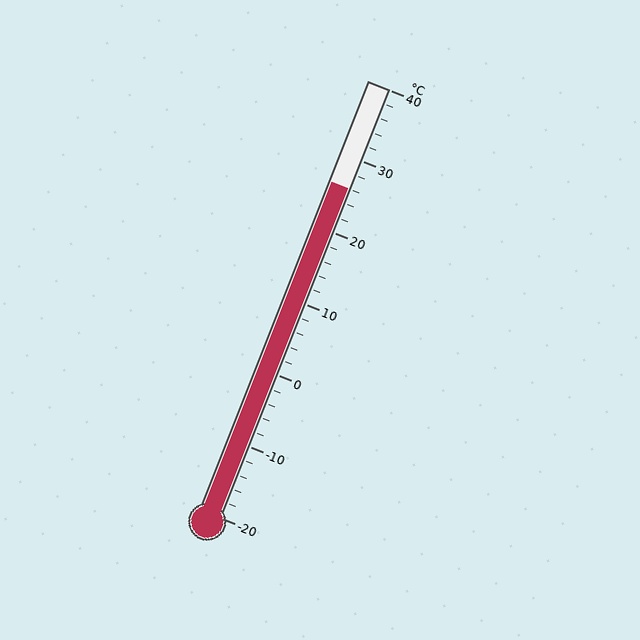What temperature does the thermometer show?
The thermometer shows approximately 26°C.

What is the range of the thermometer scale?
The thermometer scale ranges from -20°C to 40°C.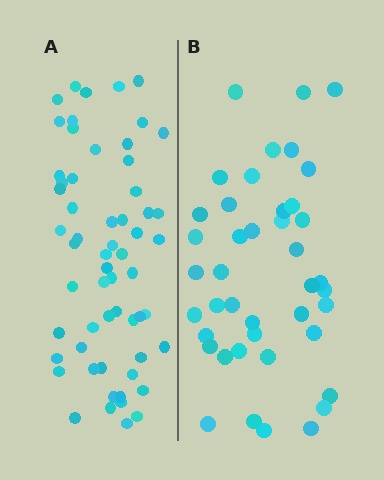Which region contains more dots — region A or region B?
Region A (the left region) has more dots.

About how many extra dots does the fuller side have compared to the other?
Region A has approximately 15 more dots than region B.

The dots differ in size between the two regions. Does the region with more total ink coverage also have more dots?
No. Region B has more total ink coverage because its dots are larger, but region A actually contains more individual dots. Total area can be misleading — the number of items is what matters here.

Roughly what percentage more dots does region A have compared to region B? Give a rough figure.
About 40% more.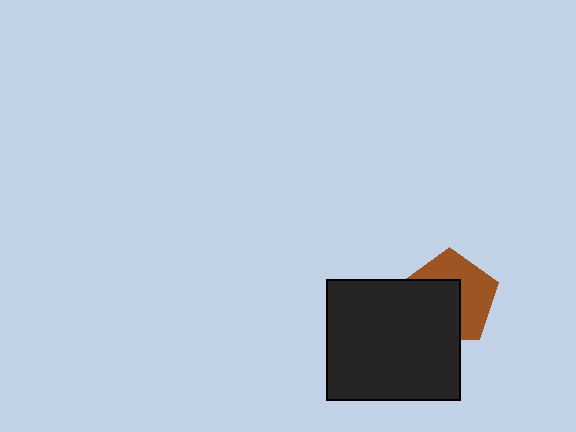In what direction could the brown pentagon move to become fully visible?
The brown pentagon could move toward the upper-right. That would shift it out from behind the black rectangle entirely.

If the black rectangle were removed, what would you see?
You would see the complete brown pentagon.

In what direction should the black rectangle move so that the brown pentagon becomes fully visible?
The black rectangle should move toward the lower-left. That is the shortest direction to clear the overlap and leave the brown pentagon fully visible.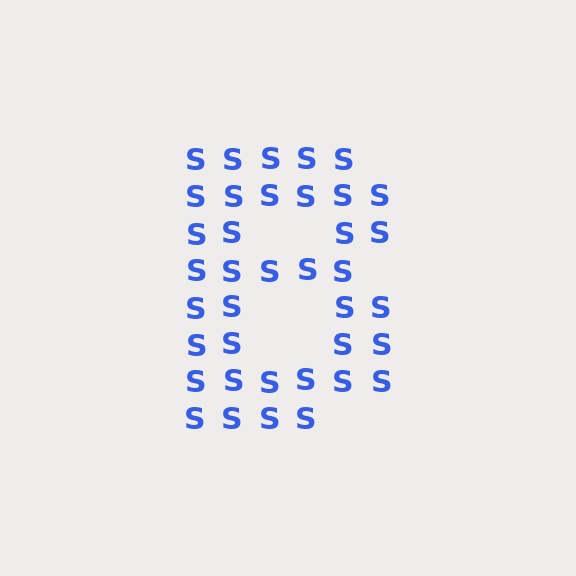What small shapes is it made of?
It is made of small letter S's.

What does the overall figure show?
The overall figure shows the letter B.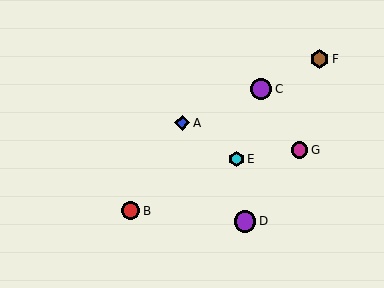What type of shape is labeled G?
Shape G is a magenta circle.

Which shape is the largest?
The purple circle (labeled D) is the largest.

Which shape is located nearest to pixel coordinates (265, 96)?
The purple circle (labeled C) at (261, 89) is nearest to that location.